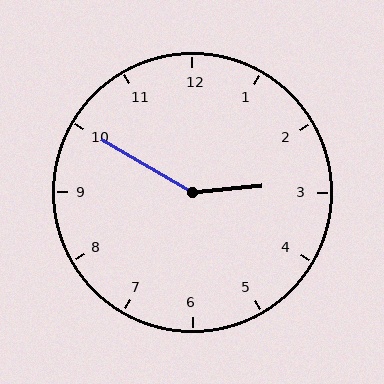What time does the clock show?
2:50.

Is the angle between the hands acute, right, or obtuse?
It is obtuse.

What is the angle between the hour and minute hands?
Approximately 145 degrees.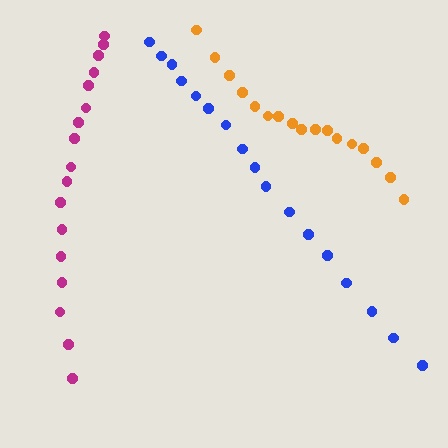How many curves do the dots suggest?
There are 3 distinct paths.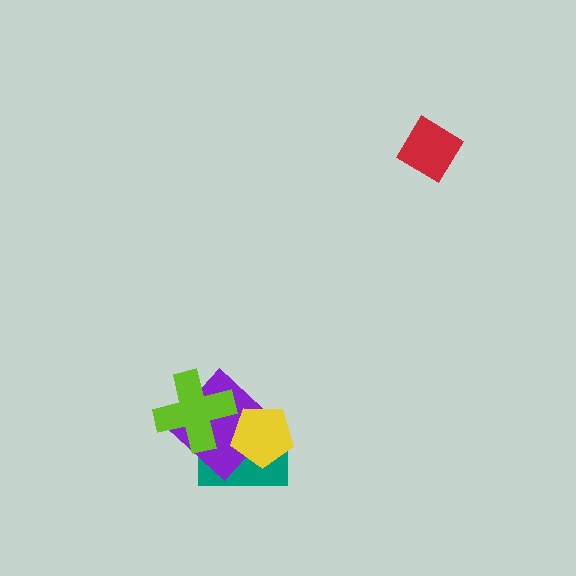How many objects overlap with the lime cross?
2 objects overlap with the lime cross.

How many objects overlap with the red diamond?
0 objects overlap with the red diamond.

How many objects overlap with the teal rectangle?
3 objects overlap with the teal rectangle.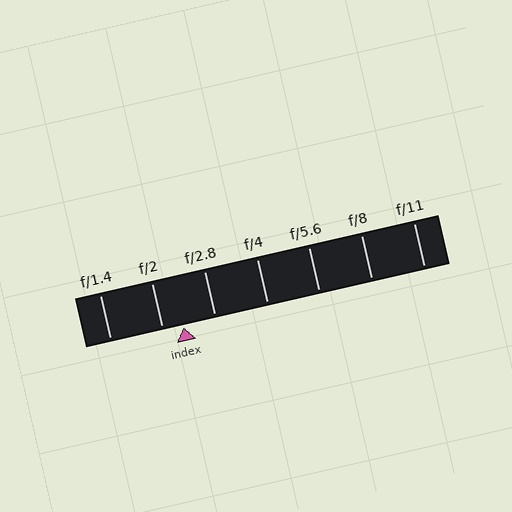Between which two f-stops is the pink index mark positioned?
The index mark is between f/2 and f/2.8.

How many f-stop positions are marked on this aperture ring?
There are 7 f-stop positions marked.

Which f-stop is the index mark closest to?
The index mark is closest to f/2.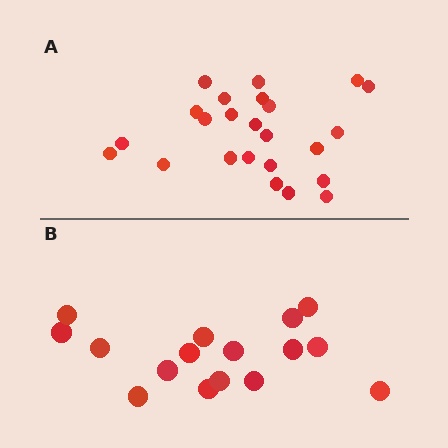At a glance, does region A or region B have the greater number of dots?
Region A (the top region) has more dots.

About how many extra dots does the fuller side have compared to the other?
Region A has roughly 8 or so more dots than region B.